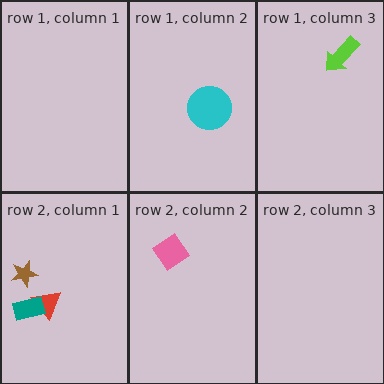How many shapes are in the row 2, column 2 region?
1.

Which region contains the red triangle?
The row 2, column 1 region.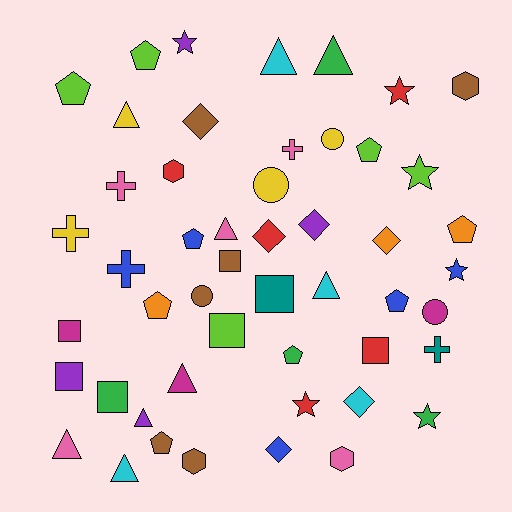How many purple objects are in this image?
There are 4 purple objects.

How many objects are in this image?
There are 50 objects.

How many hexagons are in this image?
There are 4 hexagons.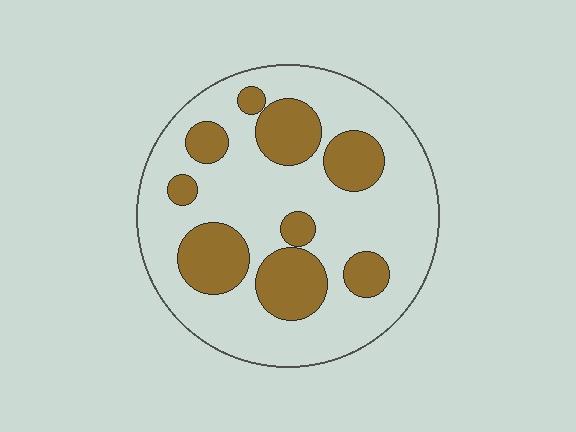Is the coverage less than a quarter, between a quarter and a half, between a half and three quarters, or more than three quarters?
Between a quarter and a half.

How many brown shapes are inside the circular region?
9.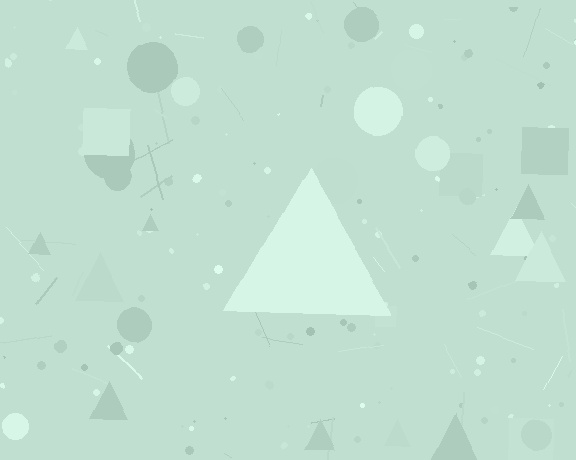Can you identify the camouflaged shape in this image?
The camouflaged shape is a triangle.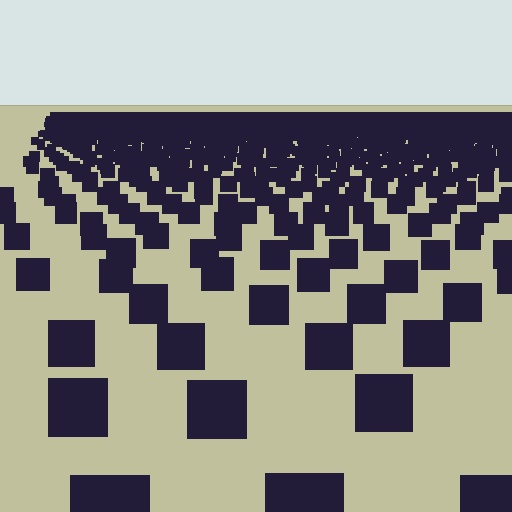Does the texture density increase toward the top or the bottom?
Density increases toward the top.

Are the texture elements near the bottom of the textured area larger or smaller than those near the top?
Larger. Near the bottom, elements are closer to the viewer and appear at a bigger on-screen size.